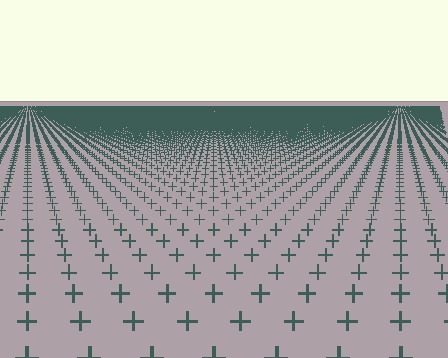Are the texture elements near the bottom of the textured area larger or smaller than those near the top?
Larger. Near the bottom, elements are closer to the viewer and appear at a bigger on-screen size.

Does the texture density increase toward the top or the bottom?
Density increases toward the top.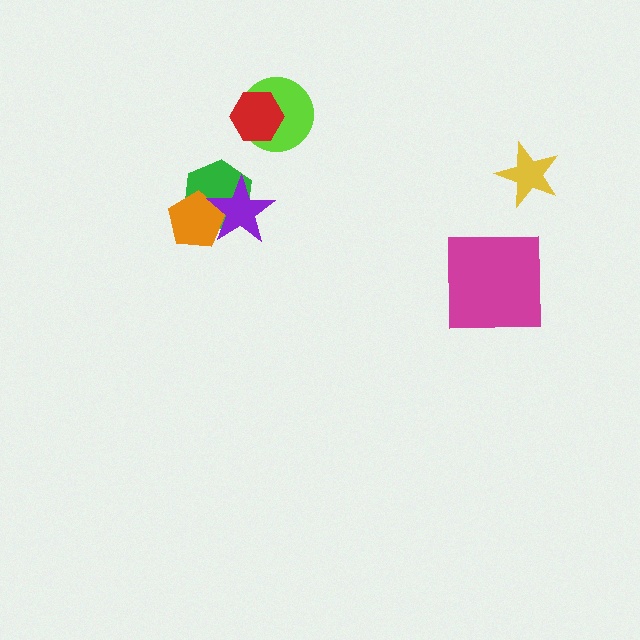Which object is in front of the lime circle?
The red hexagon is in front of the lime circle.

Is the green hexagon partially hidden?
Yes, it is partially covered by another shape.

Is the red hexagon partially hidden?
No, no other shape covers it.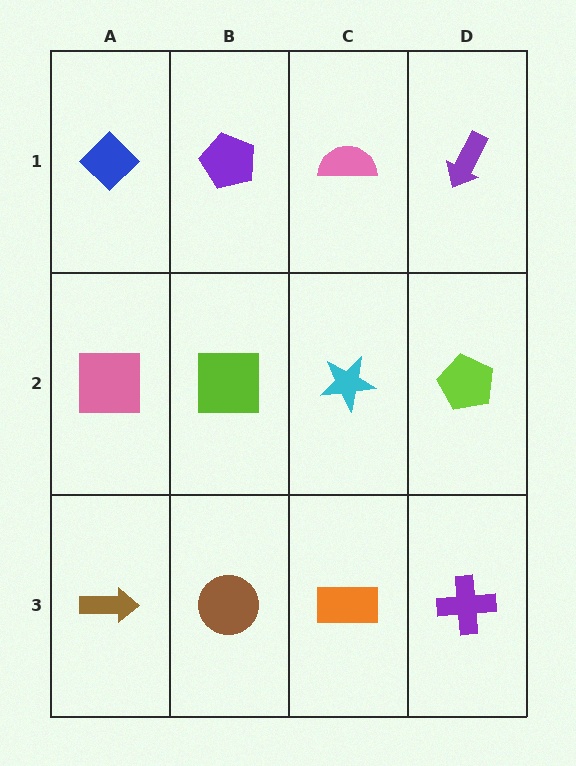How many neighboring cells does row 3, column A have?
2.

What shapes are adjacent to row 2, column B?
A purple pentagon (row 1, column B), a brown circle (row 3, column B), a pink square (row 2, column A), a cyan star (row 2, column C).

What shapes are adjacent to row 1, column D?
A lime pentagon (row 2, column D), a pink semicircle (row 1, column C).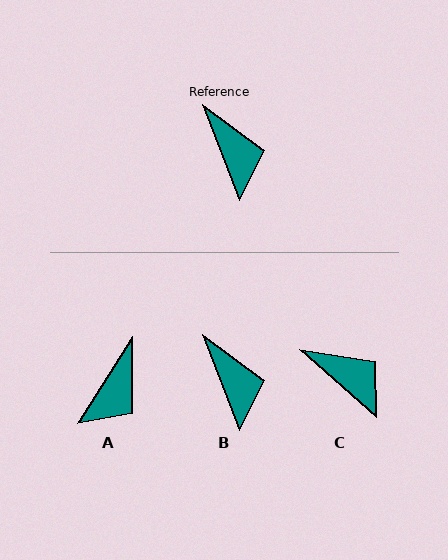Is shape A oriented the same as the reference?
No, it is off by about 53 degrees.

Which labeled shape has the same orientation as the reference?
B.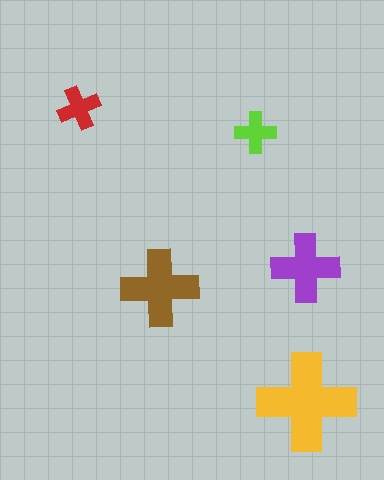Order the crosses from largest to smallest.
the yellow one, the brown one, the purple one, the red one, the lime one.